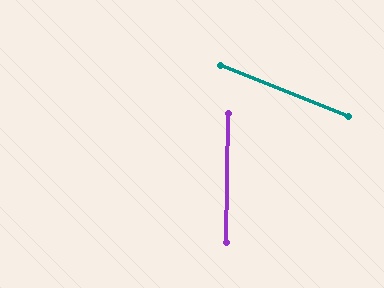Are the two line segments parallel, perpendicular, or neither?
Neither parallel nor perpendicular — they differ by about 69°.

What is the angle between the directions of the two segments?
Approximately 69 degrees.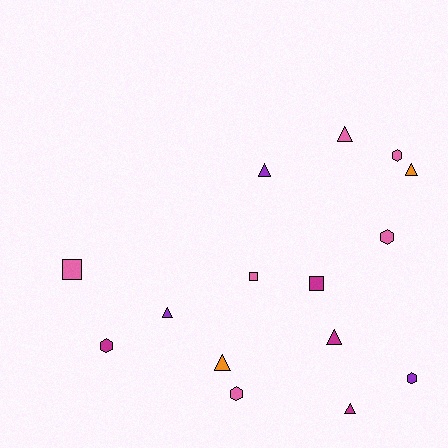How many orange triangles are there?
There are 2 orange triangles.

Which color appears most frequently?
Pink, with 6 objects.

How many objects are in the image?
There are 15 objects.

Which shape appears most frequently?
Triangle, with 7 objects.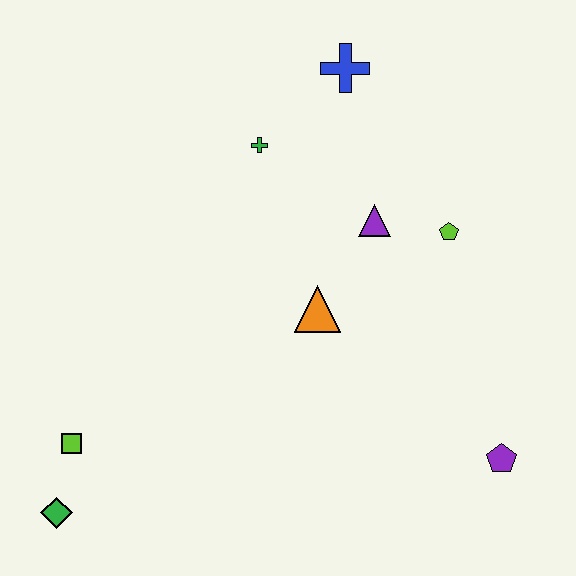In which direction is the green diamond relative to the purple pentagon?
The green diamond is to the left of the purple pentagon.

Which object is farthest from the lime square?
The blue cross is farthest from the lime square.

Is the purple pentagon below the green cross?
Yes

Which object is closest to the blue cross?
The green cross is closest to the blue cross.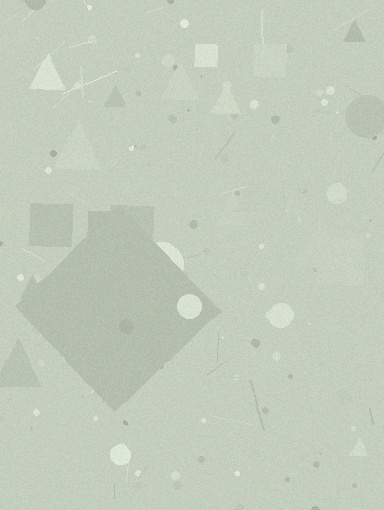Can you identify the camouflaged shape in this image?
The camouflaged shape is a diamond.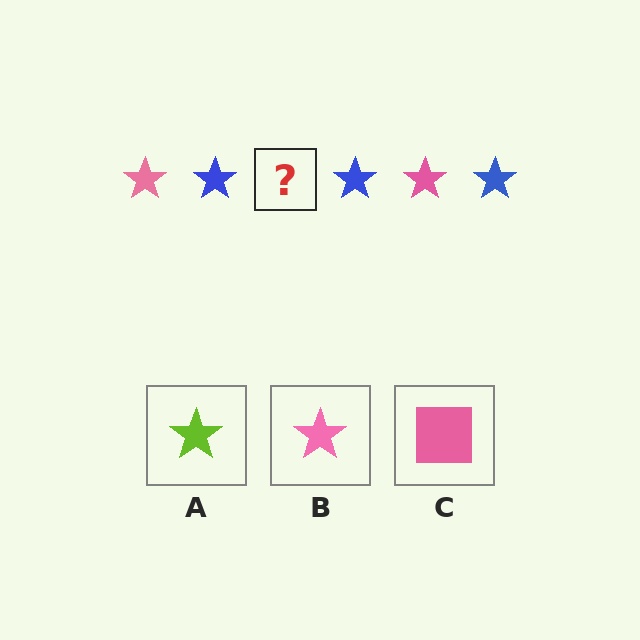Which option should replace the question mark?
Option B.